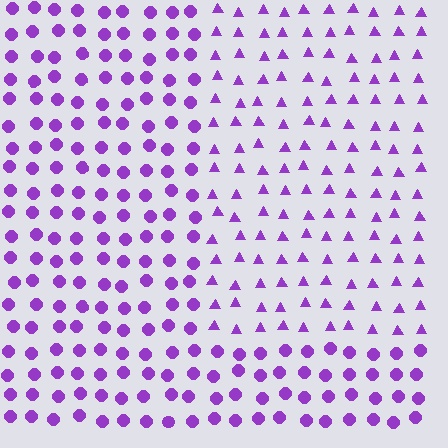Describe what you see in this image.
The image is filled with small purple elements arranged in a uniform grid. A rectangle-shaped region contains triangles, while the surrounding area contains circles. The boundary is defined purely by the change in element shape.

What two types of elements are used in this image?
The image uses triangles inside the rectangle region and circles outside it.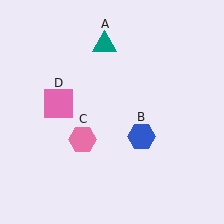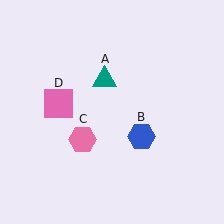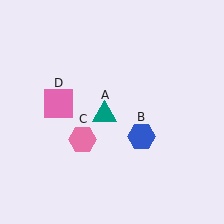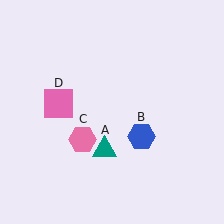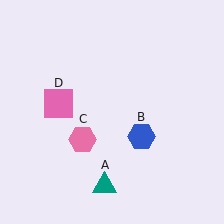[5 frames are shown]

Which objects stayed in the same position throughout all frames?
Blue hexagon (object B) and pink hexagon (object C) and pink square (object D) remained stationary.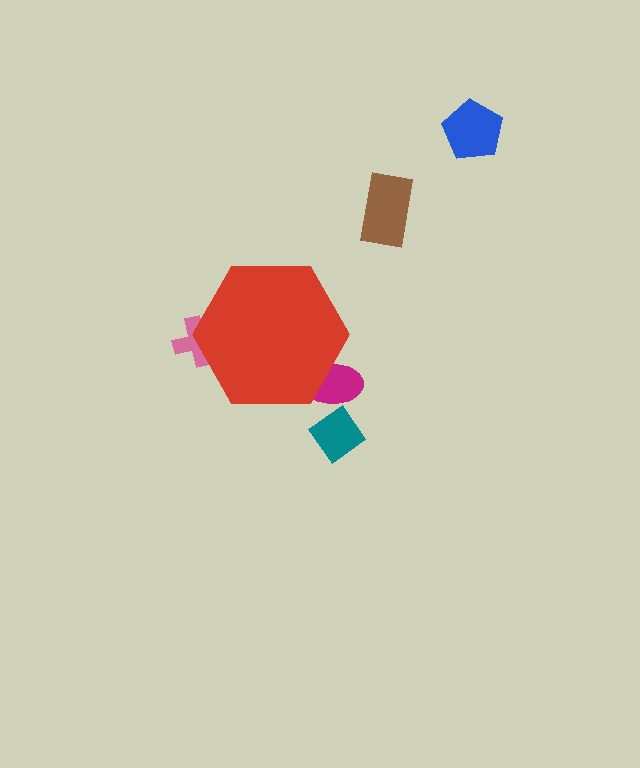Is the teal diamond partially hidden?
No, the teal diamond is fully visible.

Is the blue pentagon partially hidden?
No, the blue pentagon is fully visible.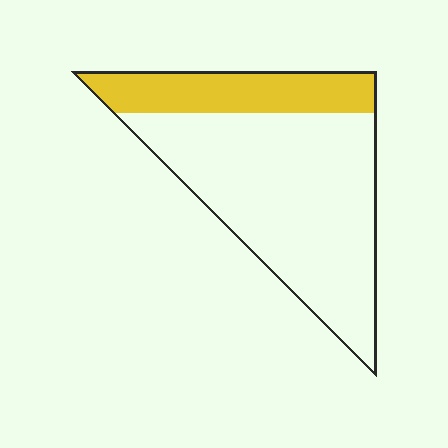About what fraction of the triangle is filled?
About one quarter (1/4).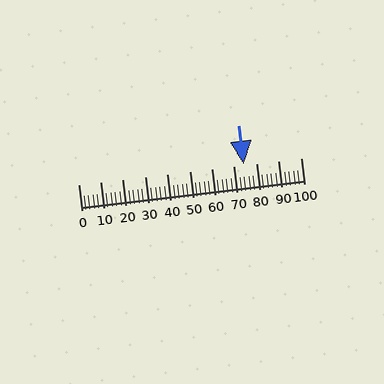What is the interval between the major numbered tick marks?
The major tick marks are spaced 10 units apart.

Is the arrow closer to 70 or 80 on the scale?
The arrow is closer to 70.